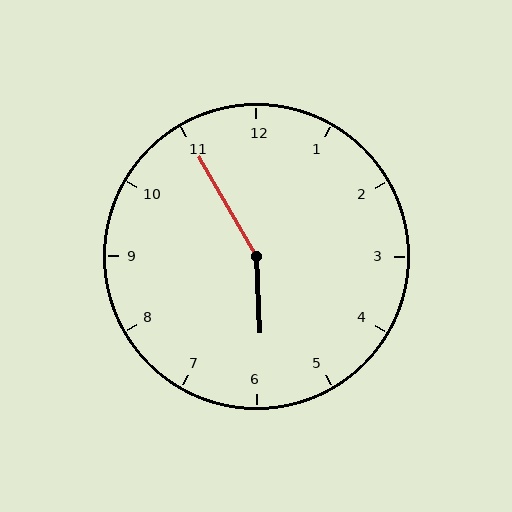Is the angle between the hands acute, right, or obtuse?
It is obtuse.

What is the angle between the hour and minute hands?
Approximately 152 degrees.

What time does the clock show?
5:55.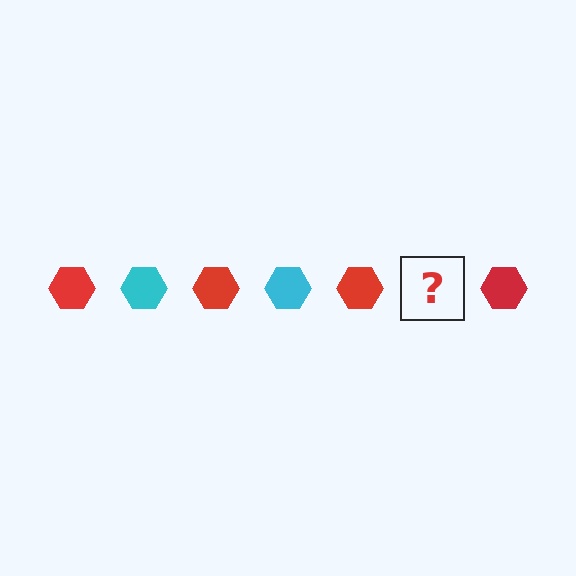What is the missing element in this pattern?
The missing element is a cyan hexagon.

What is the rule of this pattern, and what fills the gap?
The rule is that the pattern cycles through red, cyan hexagons. The gap should be filled with a cyan hexagon.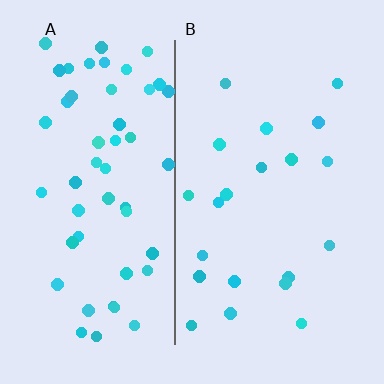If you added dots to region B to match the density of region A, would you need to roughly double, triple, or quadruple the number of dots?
Approximately triple.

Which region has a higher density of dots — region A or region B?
A (the left).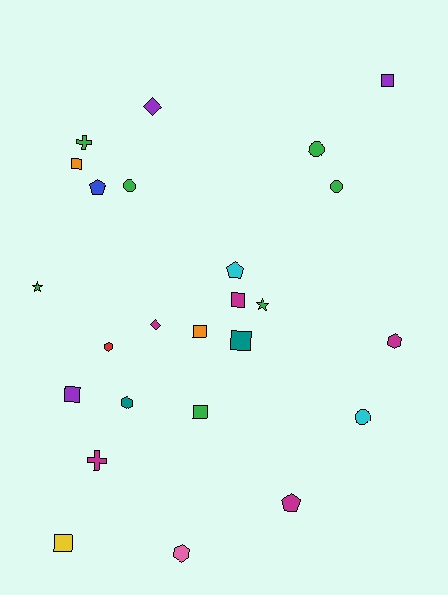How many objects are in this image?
There are 25 objects.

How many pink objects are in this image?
There is 1 pink object.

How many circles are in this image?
There are 4 circles.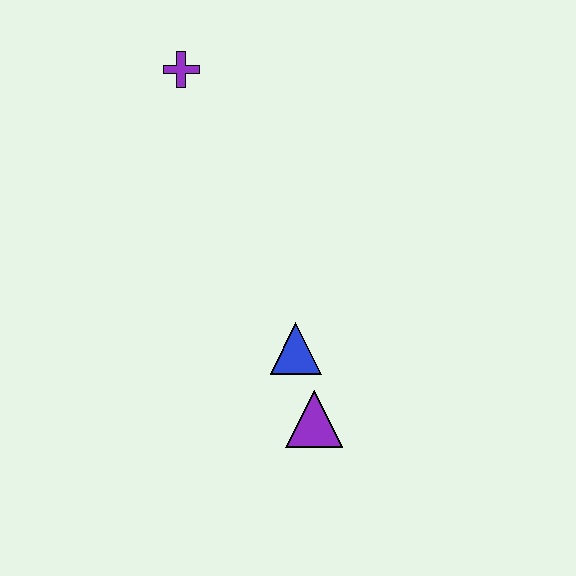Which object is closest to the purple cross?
The blue triangle is closest to the purple cross.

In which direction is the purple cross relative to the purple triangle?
The purple cross is above the purple triangle.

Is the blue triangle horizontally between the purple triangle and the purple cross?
Yes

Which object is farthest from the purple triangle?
The purple cross is farthest from the purple triangle.